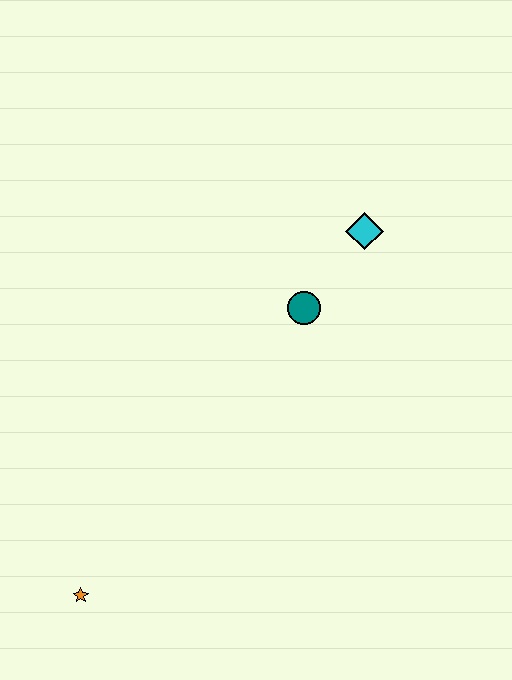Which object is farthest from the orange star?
The cyan diamond is farthest from the orange star.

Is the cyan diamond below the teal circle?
No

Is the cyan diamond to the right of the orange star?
Yes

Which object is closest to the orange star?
The teal circle is closest to the orange star.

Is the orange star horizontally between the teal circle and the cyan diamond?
No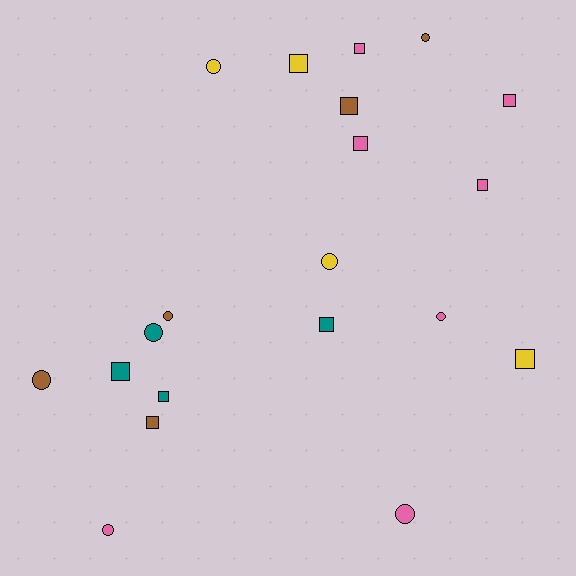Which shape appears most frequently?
Square, with 11 objects.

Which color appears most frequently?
Pink, with 7 objects.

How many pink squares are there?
There are 4 pink squares.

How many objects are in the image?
There are 20 objects.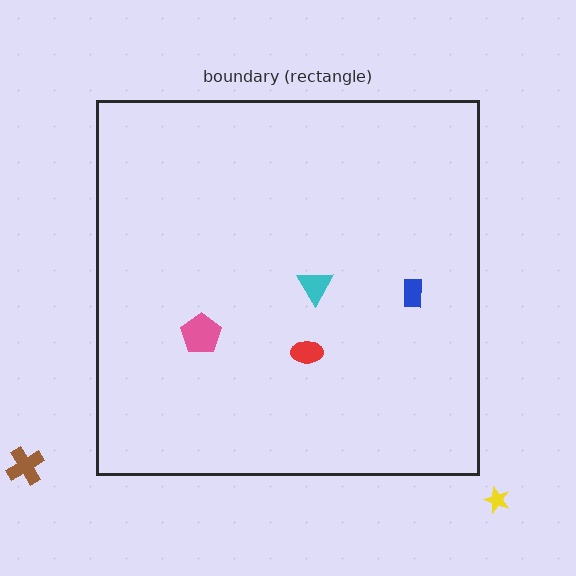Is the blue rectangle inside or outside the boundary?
Inside.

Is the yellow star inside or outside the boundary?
Outside.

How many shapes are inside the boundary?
4 inside, 2 outside.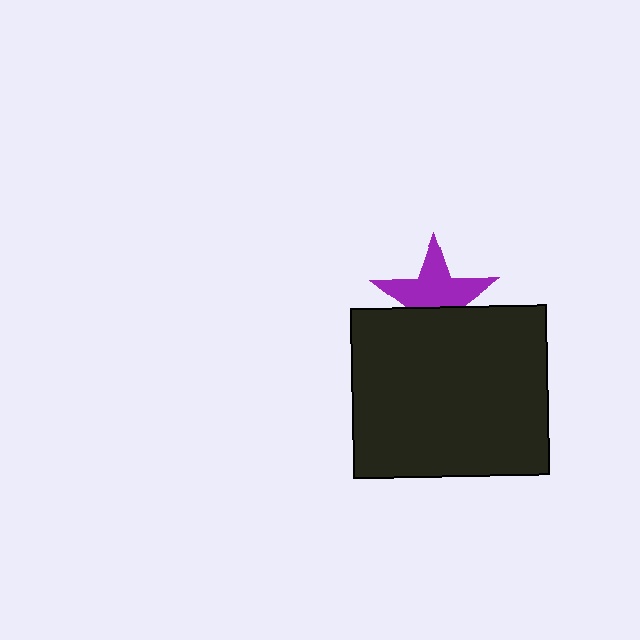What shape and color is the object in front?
The object in front is a black rectangle.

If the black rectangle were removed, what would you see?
You would see the complete purple star.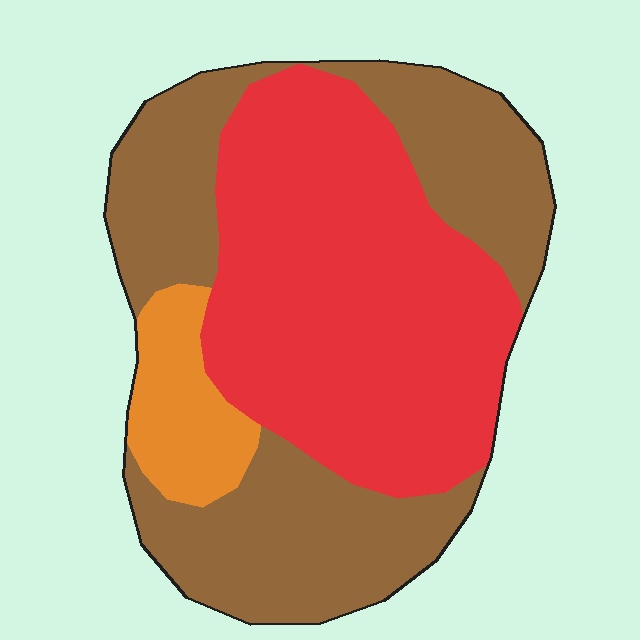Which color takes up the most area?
Red, at roughly 45%.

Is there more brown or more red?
Red.